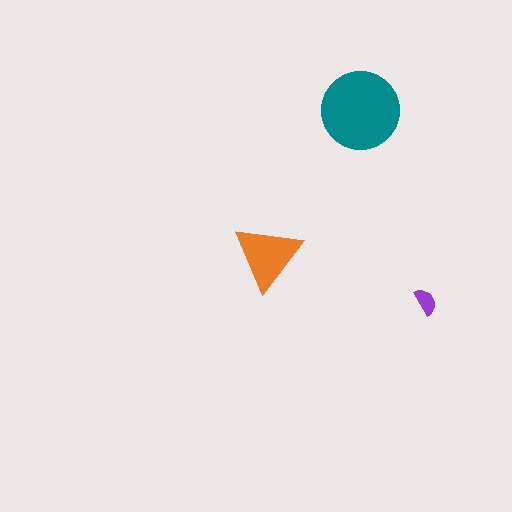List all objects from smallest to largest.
The purple semicircle, the orange triangle, the teal circle.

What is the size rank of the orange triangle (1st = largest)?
2nd.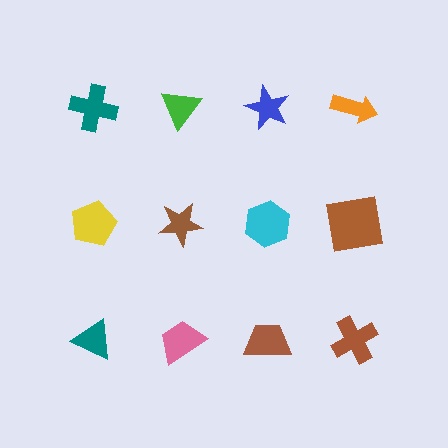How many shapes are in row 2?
4 shapes.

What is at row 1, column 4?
An orange arrow.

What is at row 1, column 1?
A teal cross.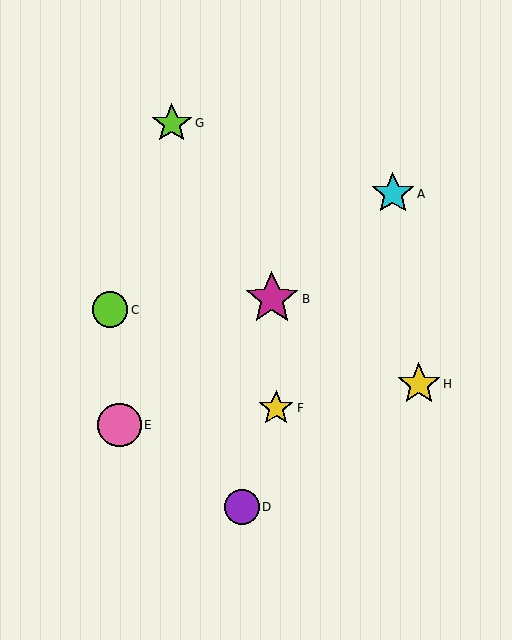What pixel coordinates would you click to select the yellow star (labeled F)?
Click at (276, 408) to select the yellow star F.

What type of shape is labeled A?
Shape A is a cyan star.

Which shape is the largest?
The magenta star (labeled B) is the largest.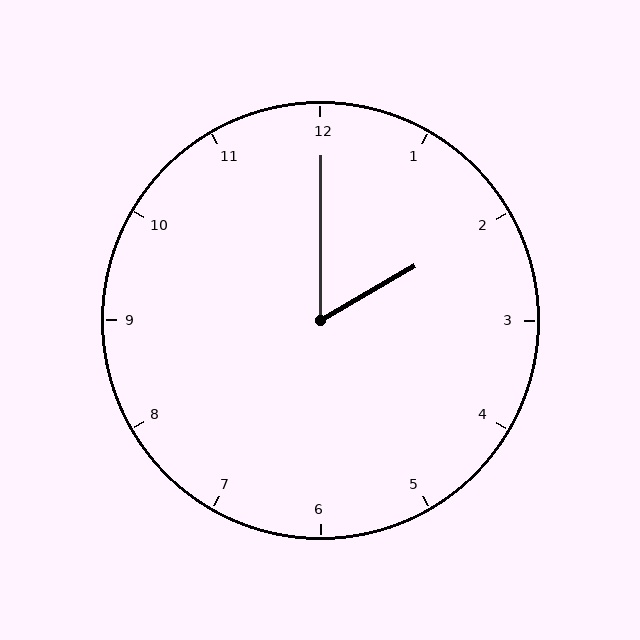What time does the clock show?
2:00.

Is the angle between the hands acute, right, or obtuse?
It is acute.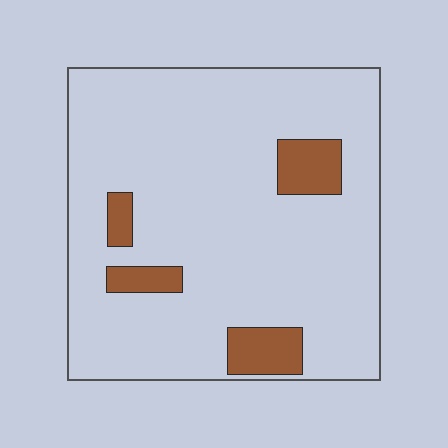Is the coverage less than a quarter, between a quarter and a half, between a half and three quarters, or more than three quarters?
Less than a quarter.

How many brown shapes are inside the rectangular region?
4.